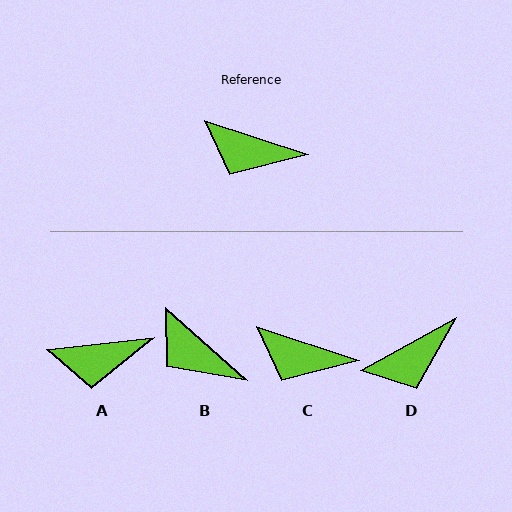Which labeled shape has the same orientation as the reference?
C.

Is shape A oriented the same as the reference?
No, it is off by about 25 degrees.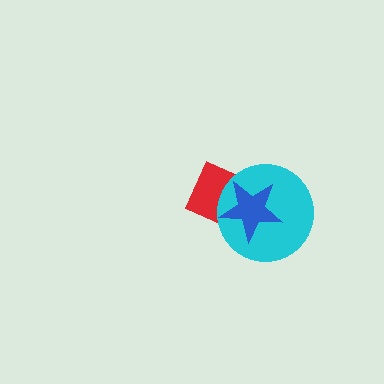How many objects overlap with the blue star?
2 objects overlap with the blue star.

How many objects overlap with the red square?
2 objects overlap with the red square.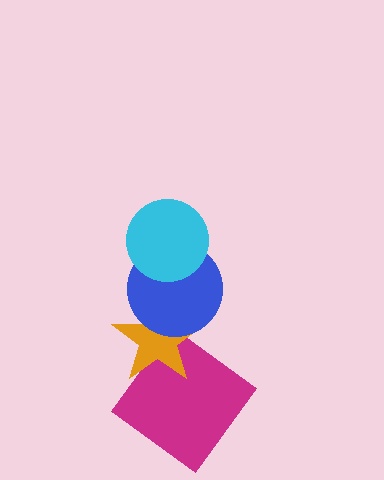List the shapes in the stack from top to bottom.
From top to bottom: the cyan circle, the blue circle, the orange star, the magenta diamond.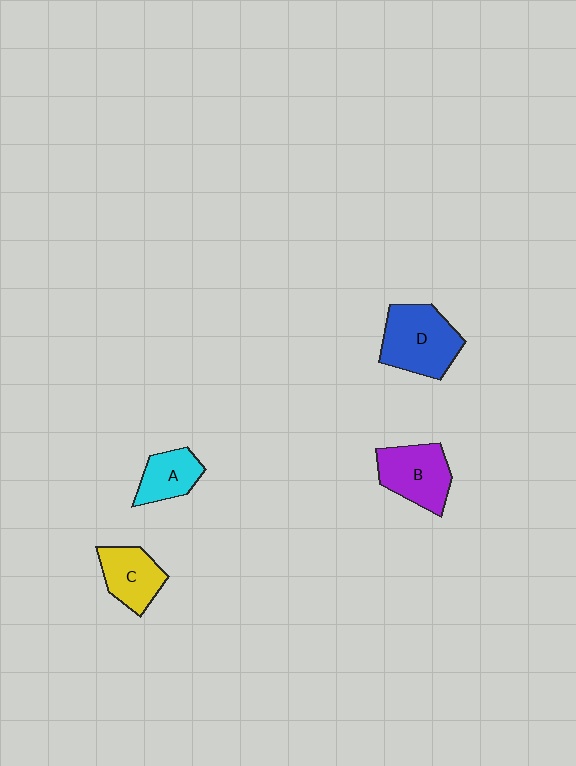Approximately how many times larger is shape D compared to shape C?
Approximately 1.5 times.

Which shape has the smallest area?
Shape A (cyan).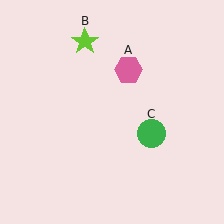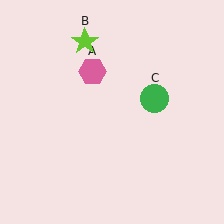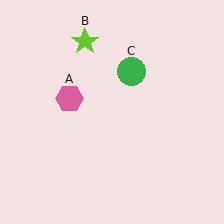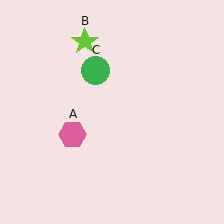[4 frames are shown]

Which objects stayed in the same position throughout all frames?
Lime star (object B) remained stationary.